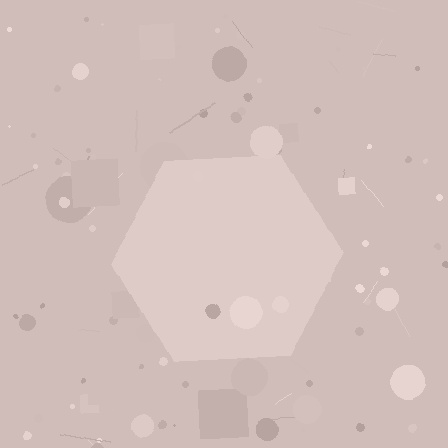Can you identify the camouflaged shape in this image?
The camouflaged shape is a hexagon.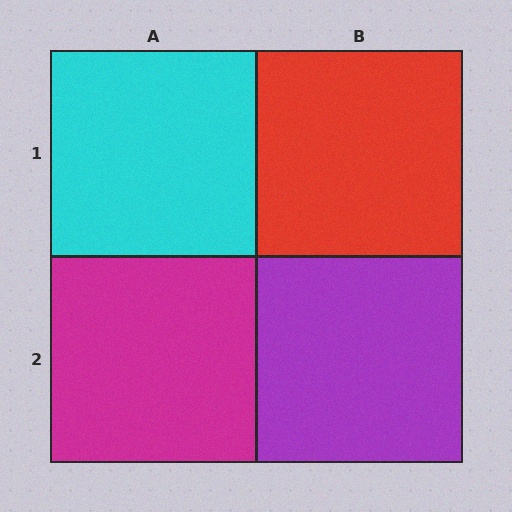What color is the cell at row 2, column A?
Magenta.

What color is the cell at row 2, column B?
Purple.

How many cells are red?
1 cell is red.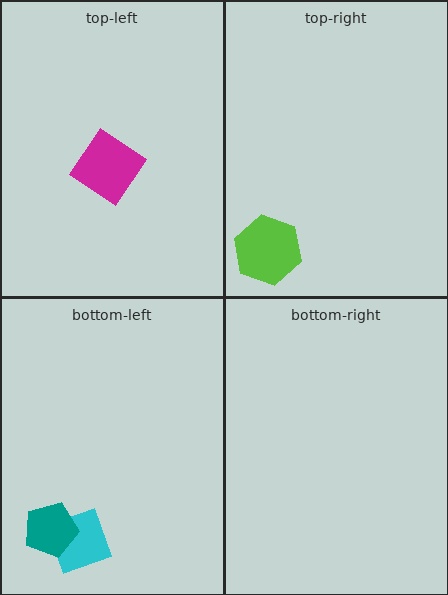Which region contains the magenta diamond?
The top-left region.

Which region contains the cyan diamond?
The bottom-left region.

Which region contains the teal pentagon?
The bottom-left region.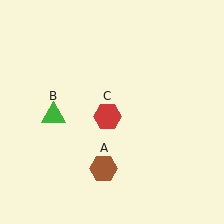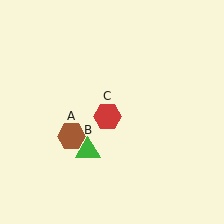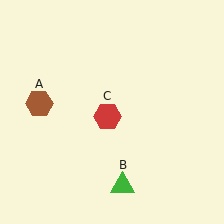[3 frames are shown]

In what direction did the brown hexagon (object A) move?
The brown hexagon (object A) moved up and to the left.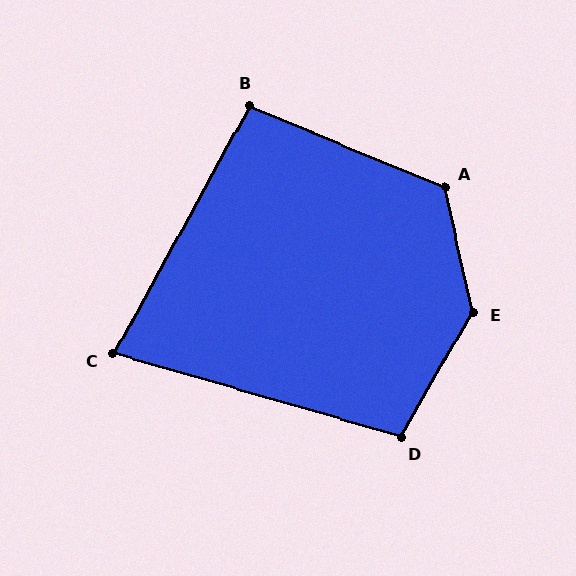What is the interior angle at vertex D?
Approximately 104 degrees (obtuse).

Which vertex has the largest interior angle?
E, at approximately 137 degrees.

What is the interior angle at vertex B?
Approximately 96 degrees (obtuse).